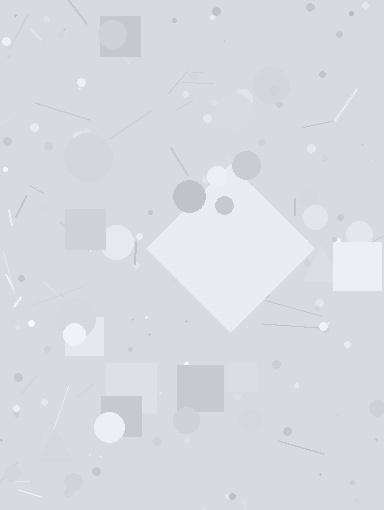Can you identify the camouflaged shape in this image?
The camouflaged shape is a diamond.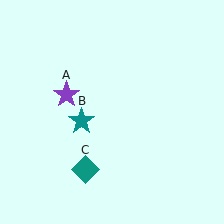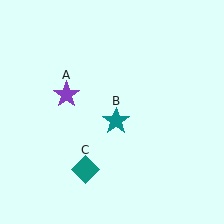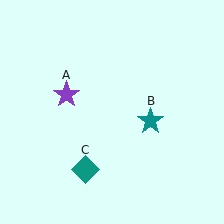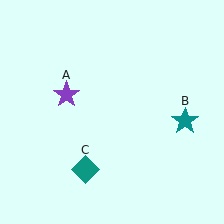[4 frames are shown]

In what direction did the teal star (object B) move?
The teal star (object B) moved right.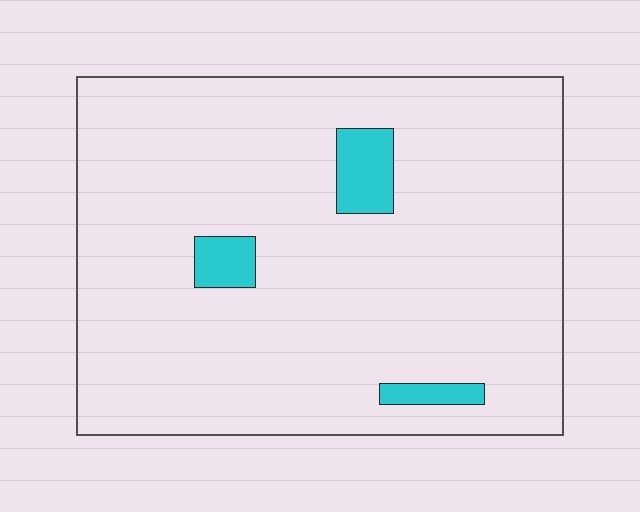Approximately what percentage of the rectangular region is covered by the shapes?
Approximately 5%.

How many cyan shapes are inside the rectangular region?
3.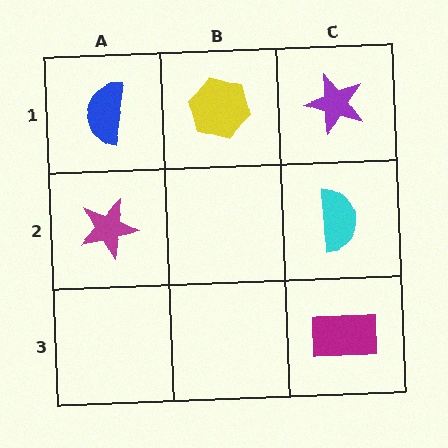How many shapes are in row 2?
2 shapes.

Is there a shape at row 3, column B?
No, that cell is empty.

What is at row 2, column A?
A magenta star.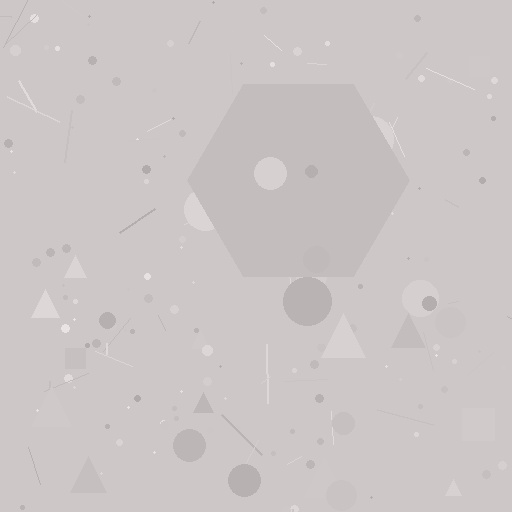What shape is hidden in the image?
A hexagon is hidden in the image.